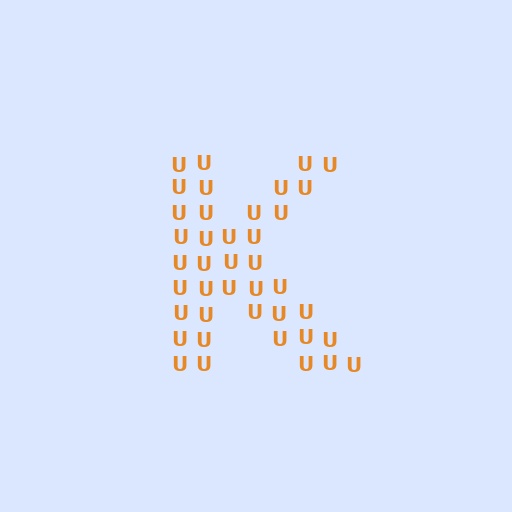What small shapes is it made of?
It is made of small letter U's.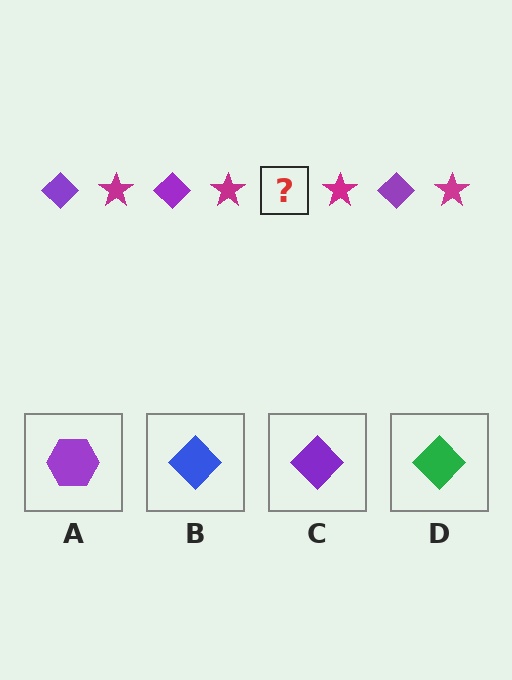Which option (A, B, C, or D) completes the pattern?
C.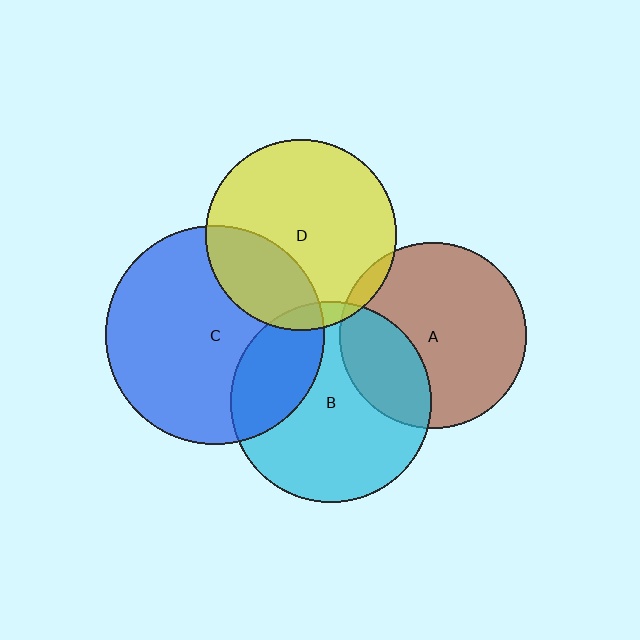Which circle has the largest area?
Circle C (blue).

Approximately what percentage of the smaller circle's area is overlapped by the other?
Approximately 5%.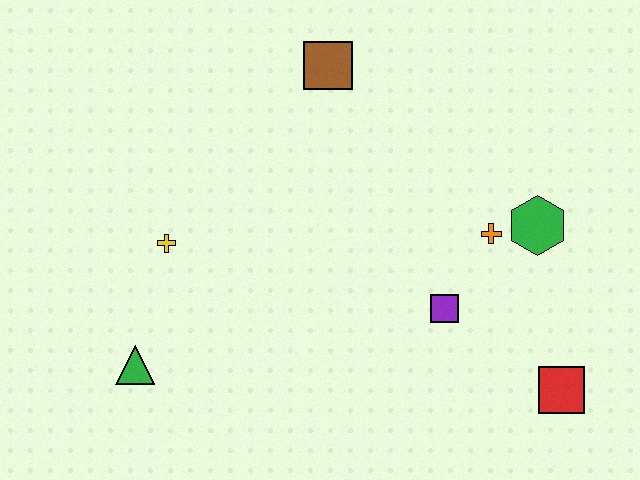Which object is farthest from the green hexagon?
The green triangle is farthest from the green hexagon.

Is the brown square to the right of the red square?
No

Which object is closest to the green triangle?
The yellow cross is closest to the green triangle.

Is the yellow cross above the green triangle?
Yes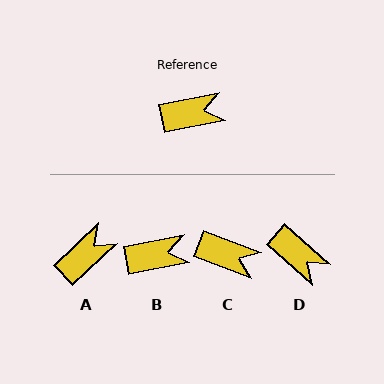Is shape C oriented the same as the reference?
No, it is off by about 32 degrees.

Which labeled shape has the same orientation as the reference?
B.